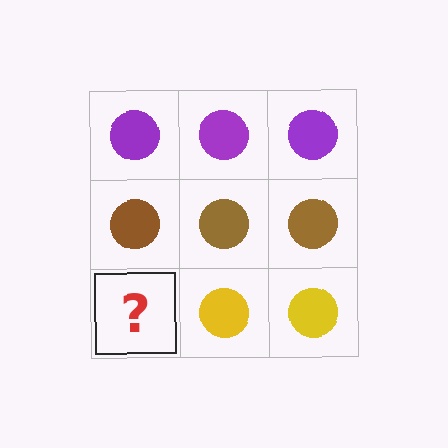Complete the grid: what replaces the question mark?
The question mark should be replaced with a yellow circle.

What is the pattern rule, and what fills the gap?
The rule is that each row has a consistent color. The gap should be filled with a yellow circle.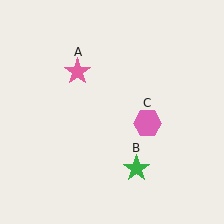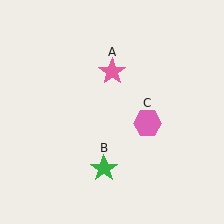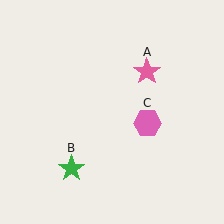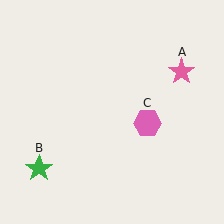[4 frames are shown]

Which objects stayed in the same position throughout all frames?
Pink hexagon (object C) remained stationary.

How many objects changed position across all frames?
2 objects changed position: pink star (object A), green star (object B).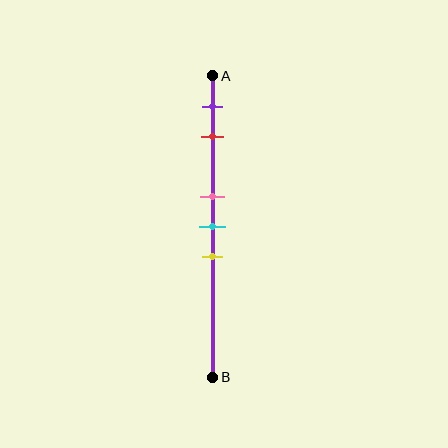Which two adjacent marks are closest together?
The pink and cyan marks are the closest adjacent pair.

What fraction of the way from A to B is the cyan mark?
The cyan mark is approximately 50% (0.5) of the way from A to B.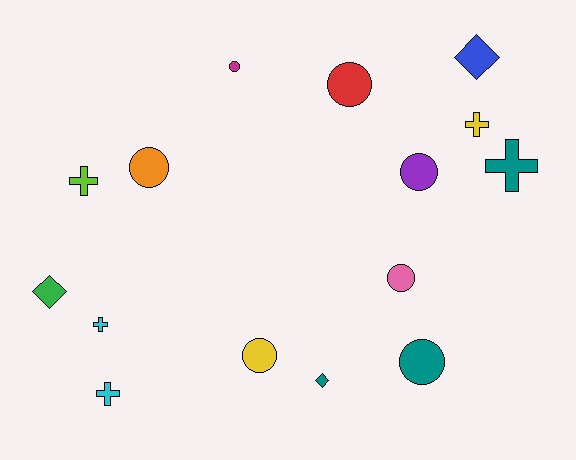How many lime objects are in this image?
There is 1 lime object.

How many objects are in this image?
There are 15 objects.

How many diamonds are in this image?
There are 3 diamonds.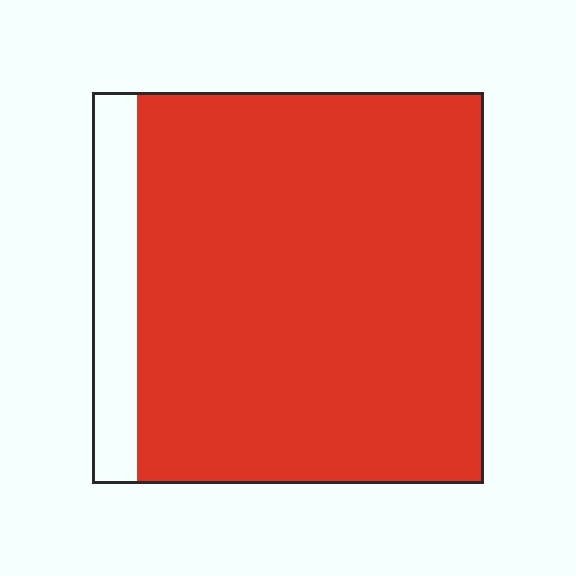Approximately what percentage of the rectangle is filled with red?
Approximately 90%.